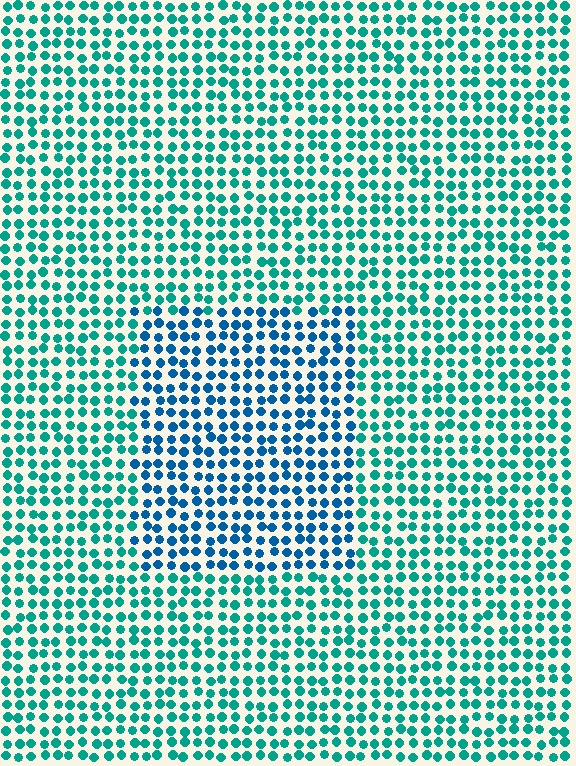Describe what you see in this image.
The image is filled with small teal elements in a uniform arrangement. A rectangle-shaped region is visible where the elements are tinted to a slightly different hue, forming a subtle color boundary.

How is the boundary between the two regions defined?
The boundary is defined purely by a slight shift in hue (about 34 degrees). Spacing, size, and orientation are identical on both sides.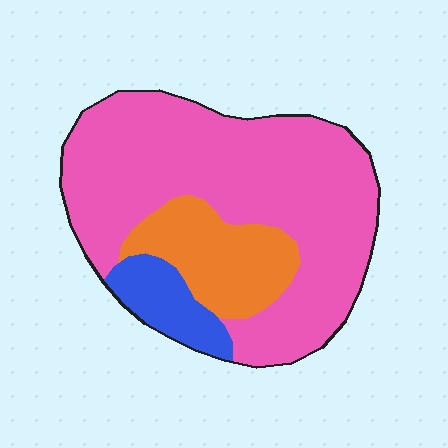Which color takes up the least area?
Blue, at roughly 10%.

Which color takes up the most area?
Pink, at roughly 70%.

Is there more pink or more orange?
Pink.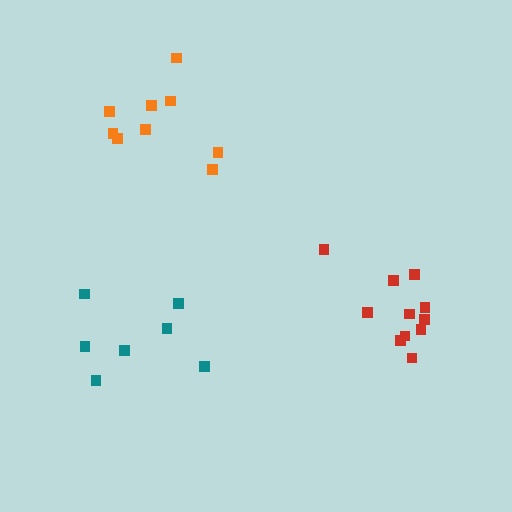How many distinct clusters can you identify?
There are 3 distinct clusters.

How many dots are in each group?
Group 1: 9 dots, Group 2: 7 dots, Group 3: 11 dots (27 total).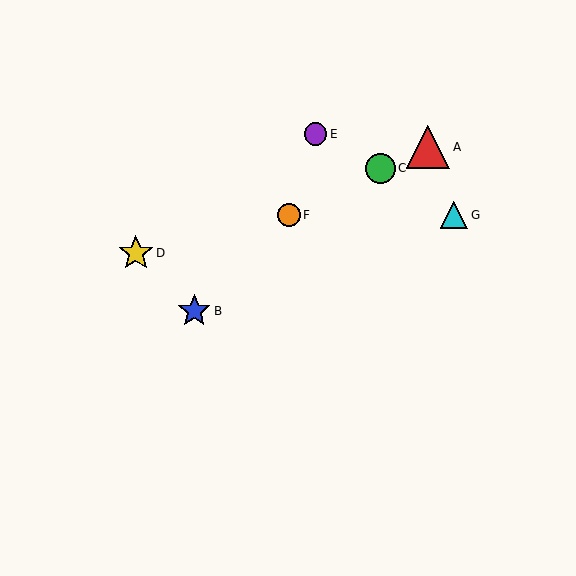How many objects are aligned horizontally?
2 objects (F, G) are aligned horizontally.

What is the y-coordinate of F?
Object F is at y≈215.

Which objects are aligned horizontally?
Objects F, G are aligned horizontally.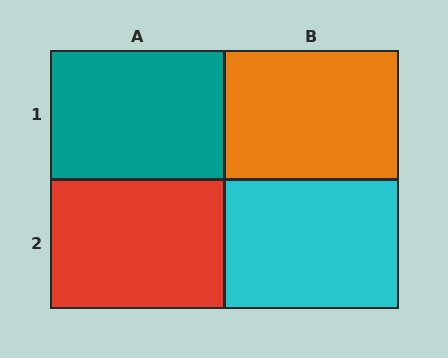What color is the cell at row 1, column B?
Orange.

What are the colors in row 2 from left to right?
Red, cyan.